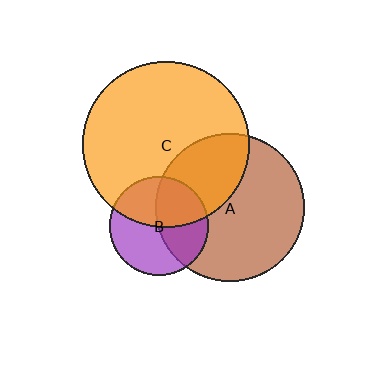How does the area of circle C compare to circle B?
Approximately 2.8 times.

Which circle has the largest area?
Circle C (orange).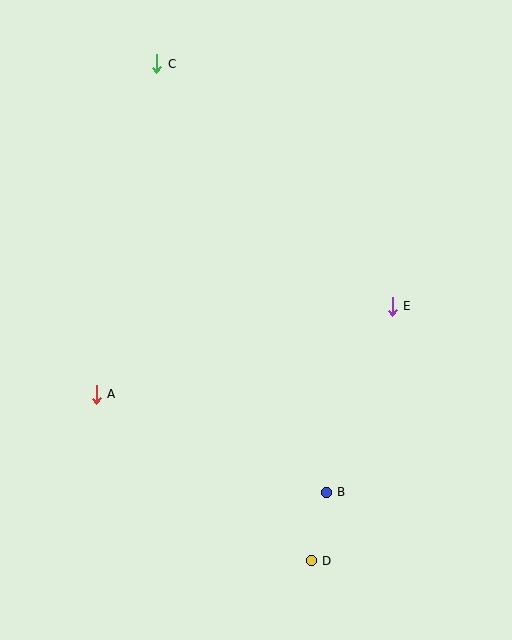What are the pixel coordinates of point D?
Point D is at (311, 561).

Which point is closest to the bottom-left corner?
Point A is closest to the bottom-left corner.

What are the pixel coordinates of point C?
Point C is at (157, 64).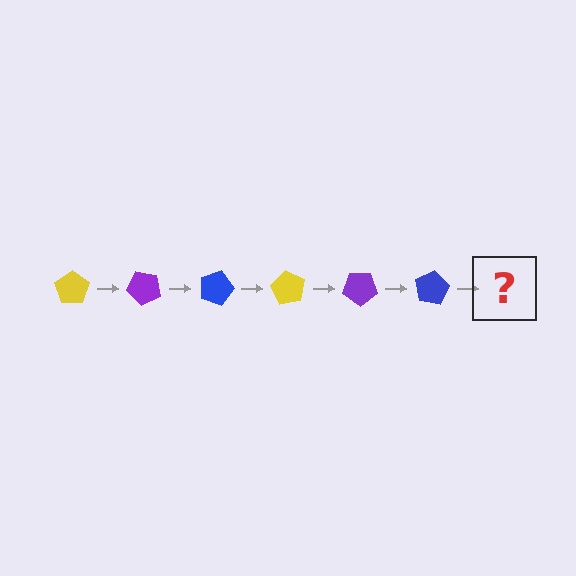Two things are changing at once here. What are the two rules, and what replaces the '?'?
The two rules are that it rotates 45 degrees each step and the color cycles through yellow, purple, and blue. The '?' should be a yellow pentagon, rotated 270 degrees from the start.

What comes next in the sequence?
The next element should be a yellow pentagon, rotated 270 degrees from the start.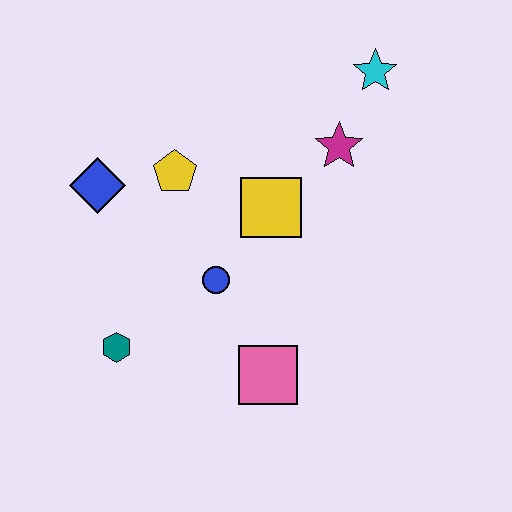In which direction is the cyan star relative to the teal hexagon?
The cyan star is above the teal hexagon.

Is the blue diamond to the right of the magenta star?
No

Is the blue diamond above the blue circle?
Yes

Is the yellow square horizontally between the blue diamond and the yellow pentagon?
No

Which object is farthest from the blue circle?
The cyan star is farthest from the blue circle.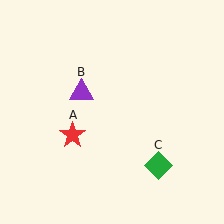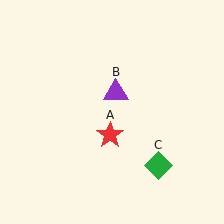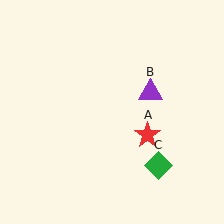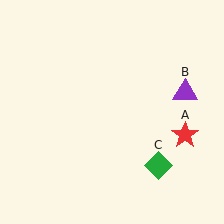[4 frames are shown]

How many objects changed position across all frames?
2 objects changed position: red star (object A), purple triangle (object B).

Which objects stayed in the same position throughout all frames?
Green diamond (object C) remained stationary.